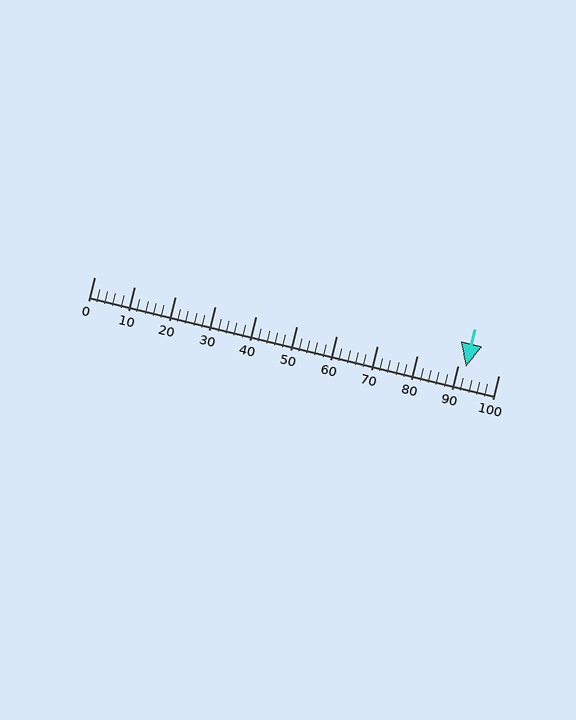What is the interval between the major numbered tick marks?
The major tick marks are spaced 10 units apart.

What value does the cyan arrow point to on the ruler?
The cyan arrow points to approximately 92.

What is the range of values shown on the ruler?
The ruler shows values from 0 to 100.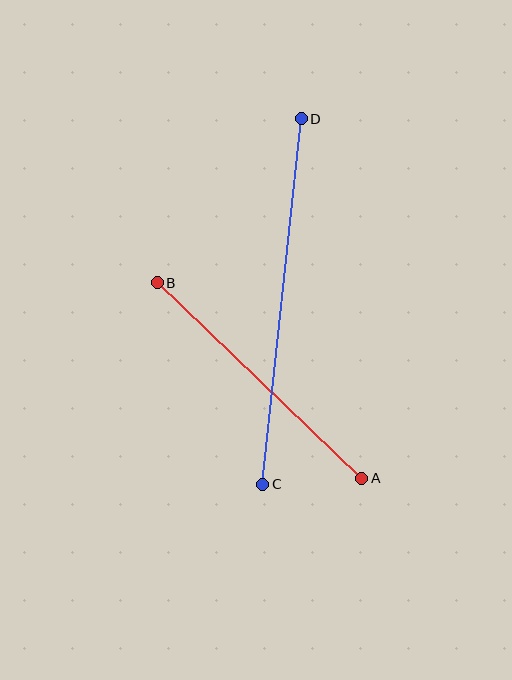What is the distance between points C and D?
The distance is approximately 367 pixels.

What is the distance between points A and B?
The distance is approximately 283 pixels.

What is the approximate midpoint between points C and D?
The midpoint is at approximately (282, 301) pixels.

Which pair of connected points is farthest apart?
Points C and D are farthest apart.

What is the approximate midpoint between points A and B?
The midpoint is at approximately (260, 381) pixels.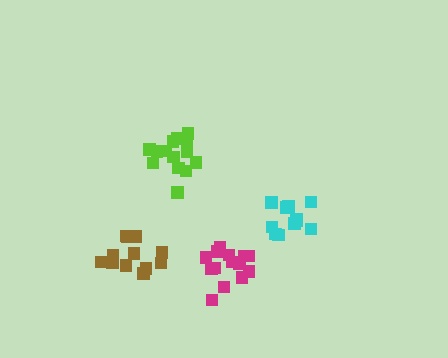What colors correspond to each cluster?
The clusters are colored: magenta, cyan, brown, lime.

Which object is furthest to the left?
The brown cluster is leftmost.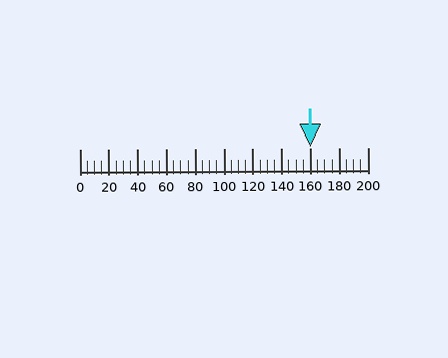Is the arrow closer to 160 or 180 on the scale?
The arrow is closer to 160.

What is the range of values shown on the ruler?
The ruler shows values from 0 to 200.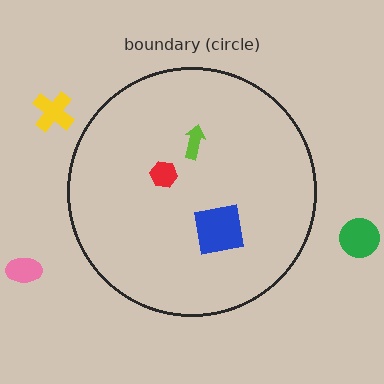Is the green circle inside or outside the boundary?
Outside.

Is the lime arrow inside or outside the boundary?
Inside.